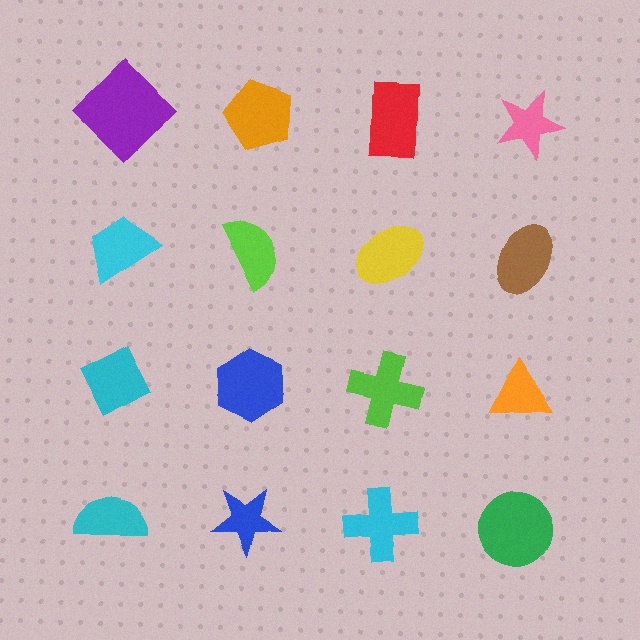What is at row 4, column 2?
A blue star.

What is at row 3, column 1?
A cyan diamond.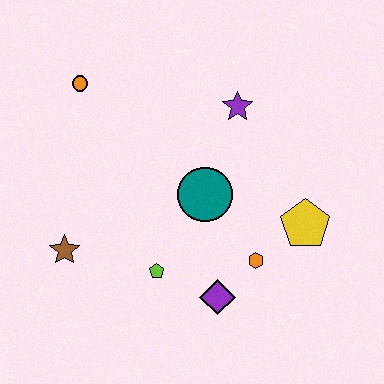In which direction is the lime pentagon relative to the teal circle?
The lime pentagon is below the teal circle.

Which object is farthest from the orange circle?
The yellow pentagon is farthest from the orange circle.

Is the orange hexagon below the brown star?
Yes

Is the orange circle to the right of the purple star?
No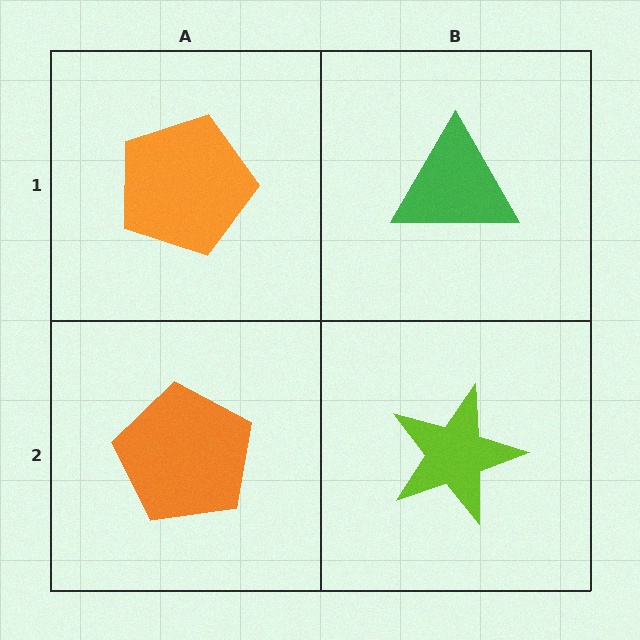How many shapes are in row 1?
2 shapes.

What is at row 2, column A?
An orange pentagon.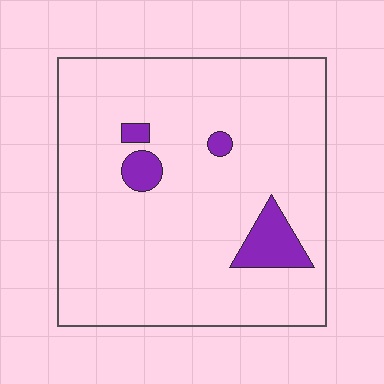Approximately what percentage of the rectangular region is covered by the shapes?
Approximately 10%.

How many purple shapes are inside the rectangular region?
4.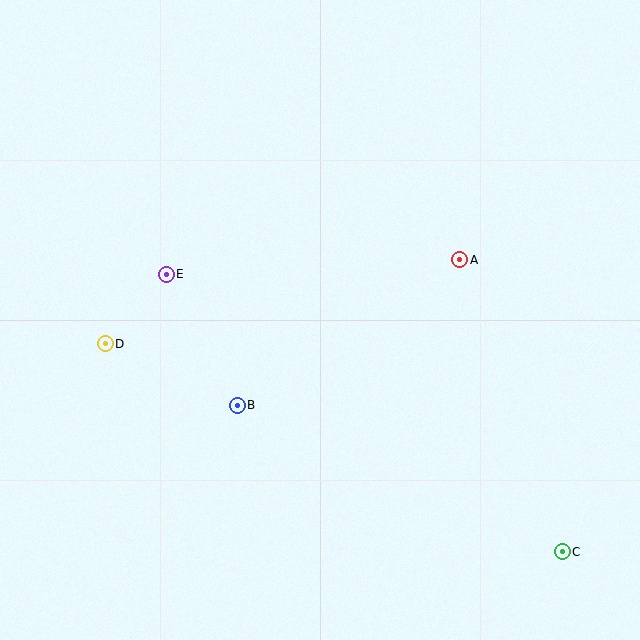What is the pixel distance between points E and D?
The distance between E and D is 92 pixels.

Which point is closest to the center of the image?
Point B at (237, 405) is closest to the center.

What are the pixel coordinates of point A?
Point A is at (460, 260).